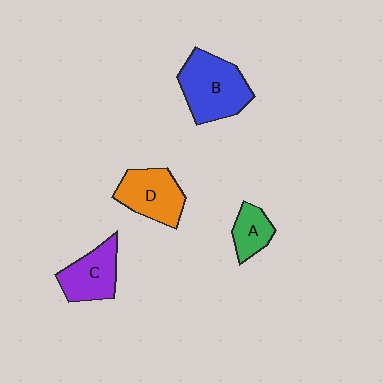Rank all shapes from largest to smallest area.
From largest to smallest: B (blue), D (orange), C (purple), A (green).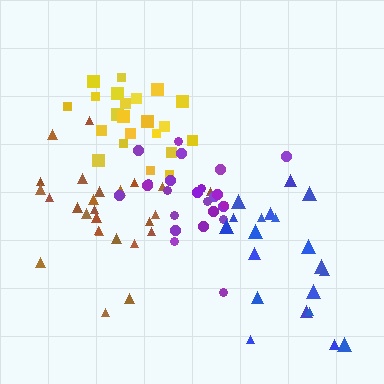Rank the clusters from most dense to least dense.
purple, yellow, brown, blue.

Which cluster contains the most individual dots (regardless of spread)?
Brown (26).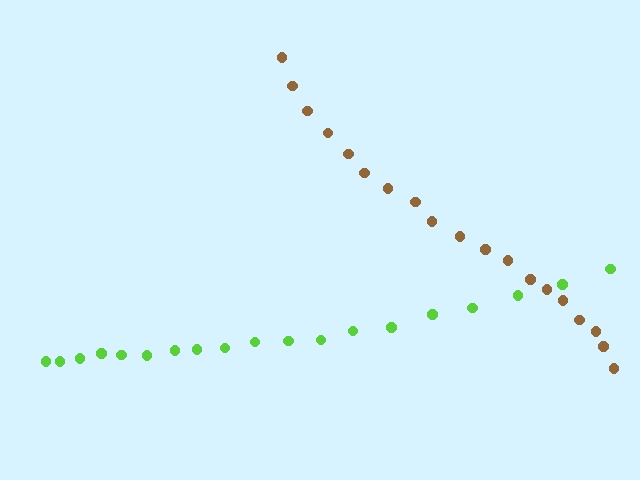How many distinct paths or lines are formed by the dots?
There are 2 distinct paths.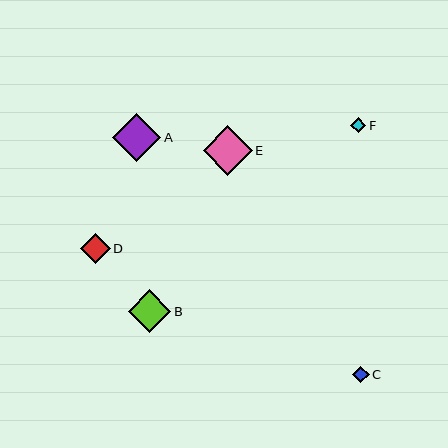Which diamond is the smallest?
Diamond F is the smallest with a size of approximately 15 pixels.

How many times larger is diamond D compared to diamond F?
Diamond D is approximately 2.0 times the size of diamond F.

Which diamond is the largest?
Diamond E is the largest with a size of approximately 49 pixels.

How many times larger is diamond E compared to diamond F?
Diamond E is approximately 3.2 times the size of diamond F.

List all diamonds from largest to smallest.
From largest to smallest: E, A, B, D, C, F.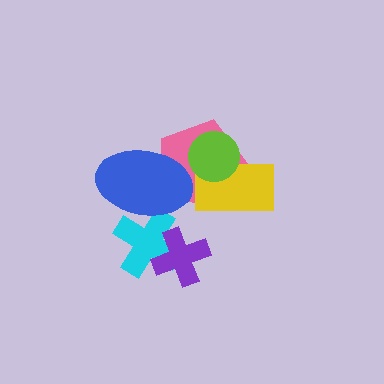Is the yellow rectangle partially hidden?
Yes, it is partially covered by another shape.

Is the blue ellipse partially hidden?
No, no other shape covers it.